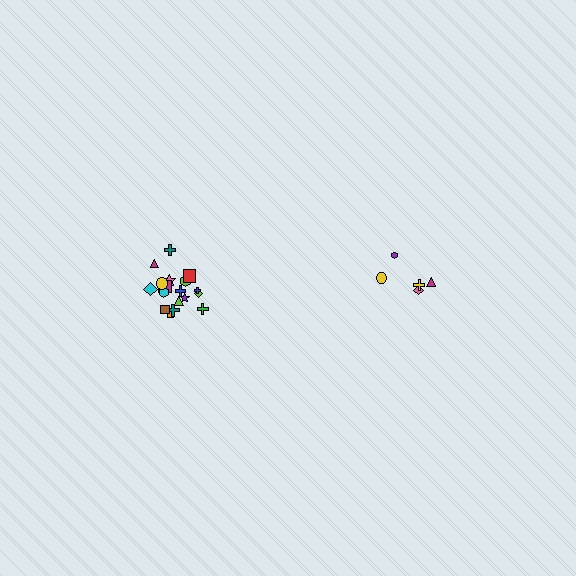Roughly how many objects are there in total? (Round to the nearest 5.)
Roughly 25 objects in total.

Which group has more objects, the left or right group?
The left group.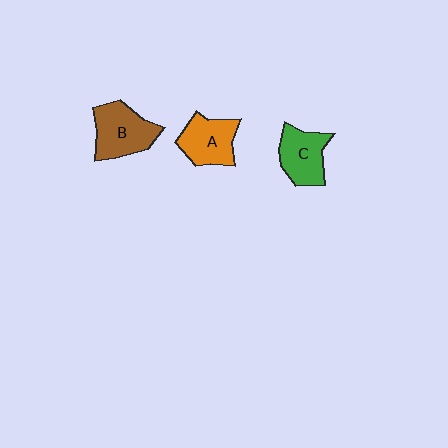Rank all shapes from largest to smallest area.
From largest to smallest: B (brown), A (orange), C (green).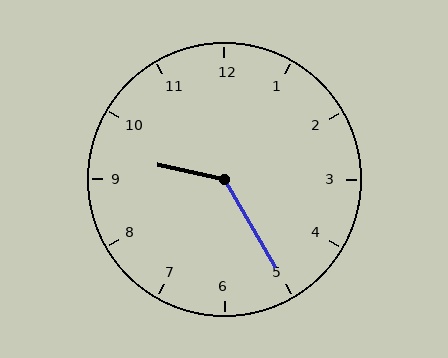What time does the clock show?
9:25.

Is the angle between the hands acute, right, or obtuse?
It is obtuse.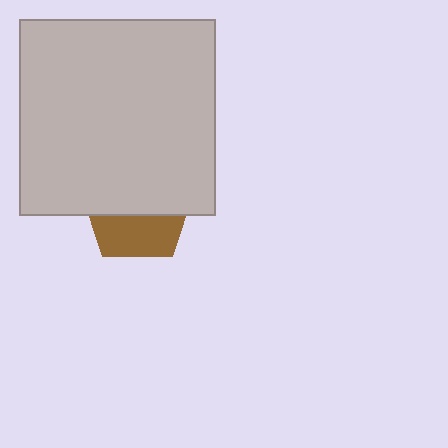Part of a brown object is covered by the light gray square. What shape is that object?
It is a pentagon.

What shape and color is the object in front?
The object in front is a light gray square.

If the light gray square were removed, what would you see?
You would see the complete brown pentagon.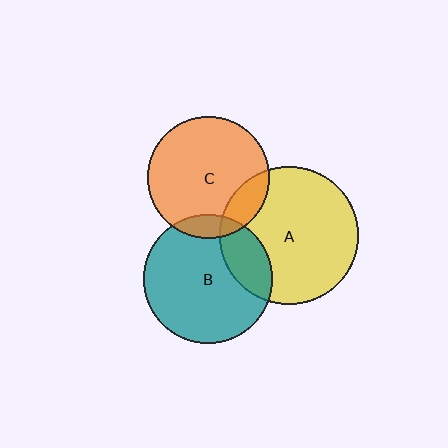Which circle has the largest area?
Circle A (yellow).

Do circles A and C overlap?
Yes.